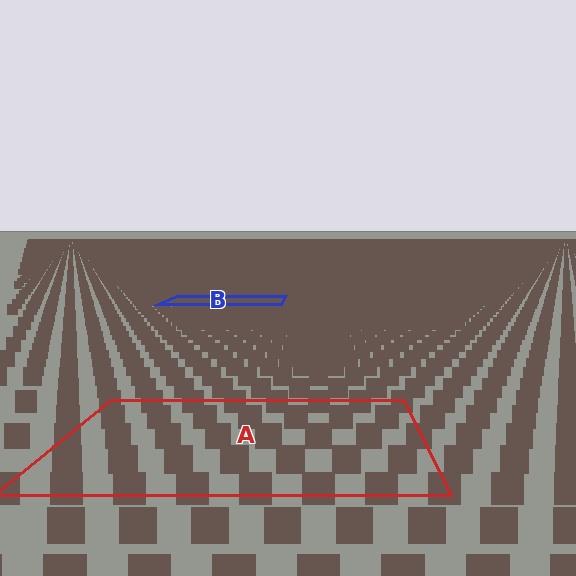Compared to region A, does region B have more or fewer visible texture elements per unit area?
Region B has more texture elements per unit area — they are packed more densely because it is farther away.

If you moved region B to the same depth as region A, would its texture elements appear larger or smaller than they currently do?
They would appear larger. At a closer depth, the same texture elements are projected at a bigger on-screen size.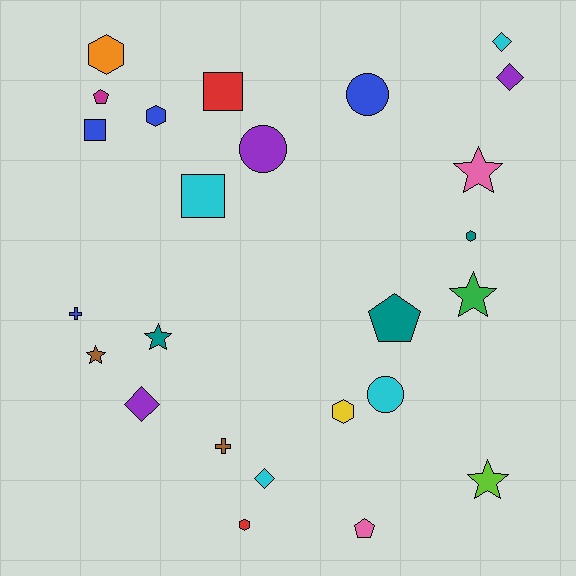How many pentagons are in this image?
There are 3 pentagons.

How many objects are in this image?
There are 25 objects.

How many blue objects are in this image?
There are 4 blue objects.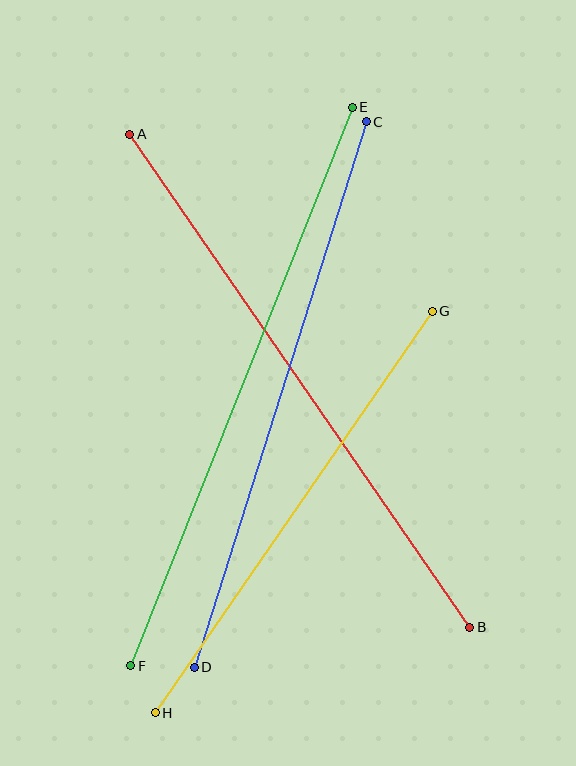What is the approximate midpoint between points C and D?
The midpoint is at approximately (280, 394) pixels.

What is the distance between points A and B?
The distance is approximately 599 pixels.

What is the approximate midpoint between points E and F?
The midpoint is at approximately (242, 387) pixels.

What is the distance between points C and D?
The distance is approximately 572 pixels.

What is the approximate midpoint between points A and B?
The midpoint is at approximately (300, 381) pixels.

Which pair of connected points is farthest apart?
Points E and F are farthest apart.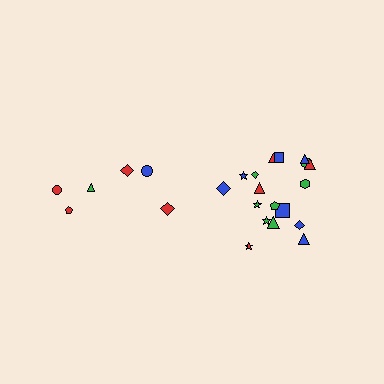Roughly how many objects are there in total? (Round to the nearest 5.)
Roughly 25 objects in total.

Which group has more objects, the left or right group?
The right group.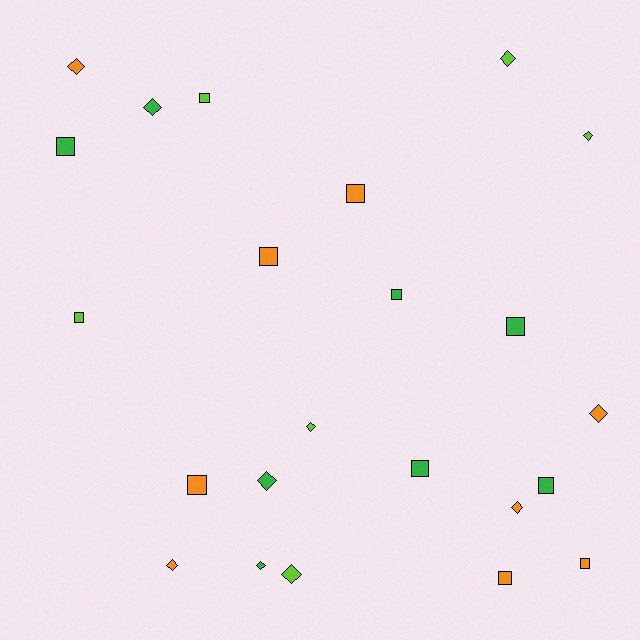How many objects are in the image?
There are 23 objects.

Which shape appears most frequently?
Square, with 12 objects.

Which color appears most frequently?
Orange, with 9 objects.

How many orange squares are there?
There are 5 orange squares.